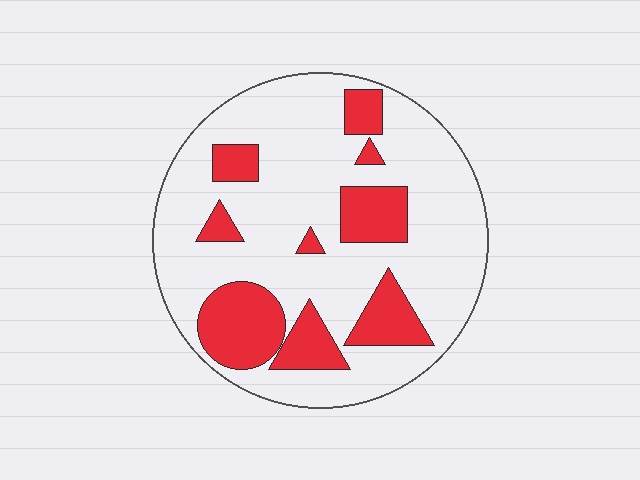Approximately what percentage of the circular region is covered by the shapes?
Approximately 25%.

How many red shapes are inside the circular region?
9.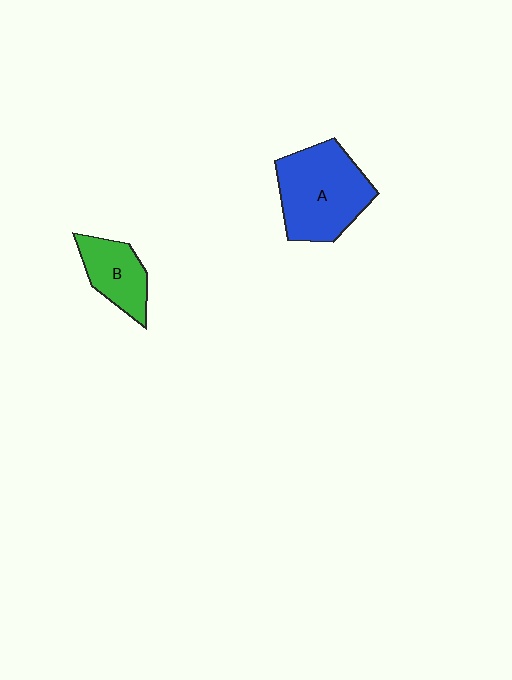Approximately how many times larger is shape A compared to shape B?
Approximately 1.8 times.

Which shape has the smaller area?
Shape B (green).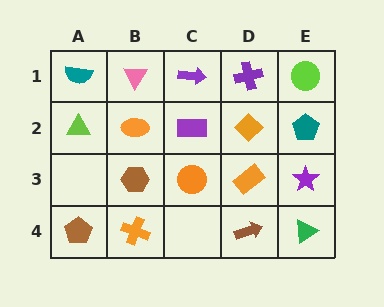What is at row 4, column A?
A brown pentagon.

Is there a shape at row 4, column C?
No, that cell is empty.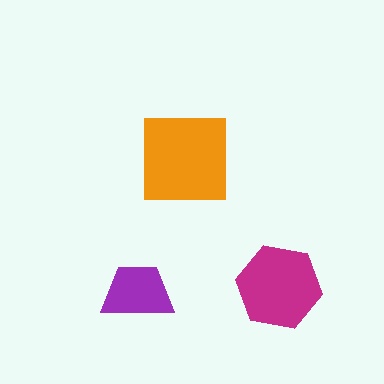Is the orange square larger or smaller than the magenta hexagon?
Larger.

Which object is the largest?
The orange square.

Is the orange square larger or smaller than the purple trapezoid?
Larger.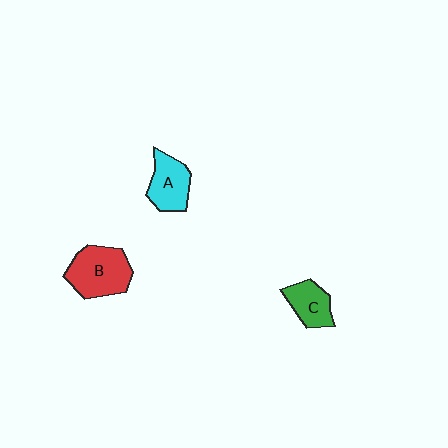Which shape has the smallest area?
Shape C (green).